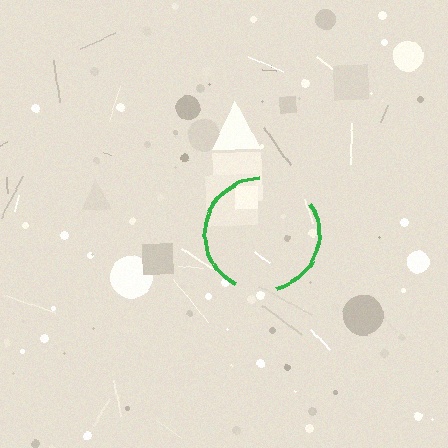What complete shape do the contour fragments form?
The contour fragments form a circle.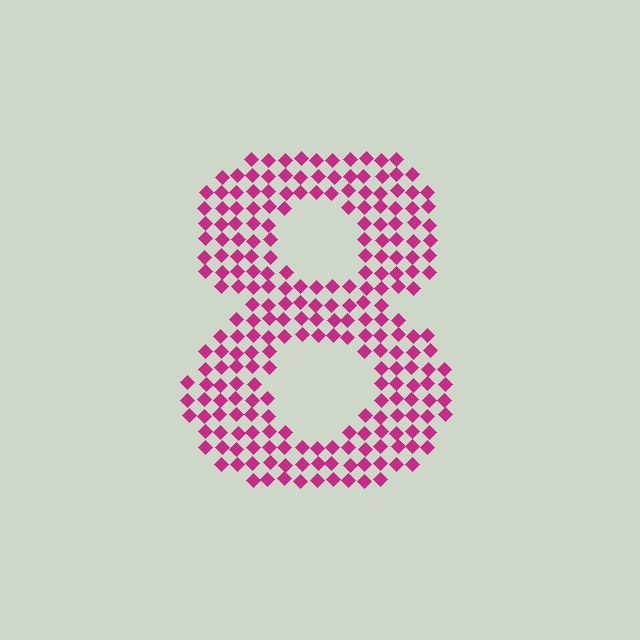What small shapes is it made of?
It is made of small diamonds.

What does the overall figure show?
The overall figure shows the digit 8.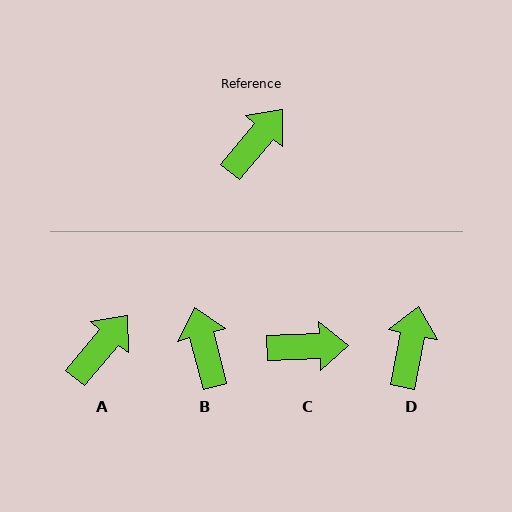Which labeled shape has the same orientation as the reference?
A.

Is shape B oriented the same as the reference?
No, it is off by about 55 degrees.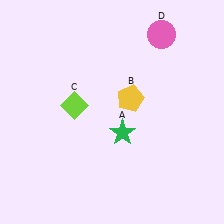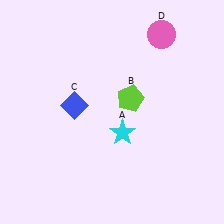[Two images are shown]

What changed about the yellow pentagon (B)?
In Image 1, B is yellow. In Image 2, it changed to lime.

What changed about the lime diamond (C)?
In Image 1, C is lime. In Image 2, it changed to blue.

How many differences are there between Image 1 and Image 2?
There are 3 differences between the two images.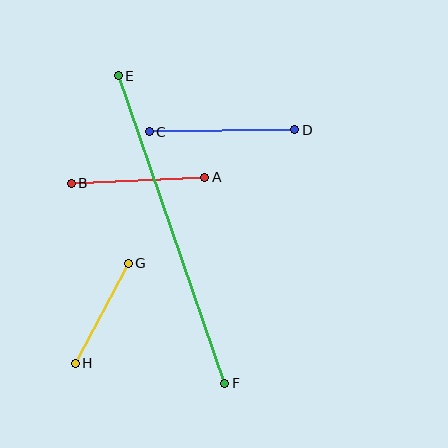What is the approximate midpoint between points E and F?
The midpoint is at approximately (171, 230) pixels.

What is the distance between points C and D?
The distance is approximately 146 pixels.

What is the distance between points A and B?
The distance is approximately 134 pixels.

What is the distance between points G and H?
The distance is approximately 114 pixels.